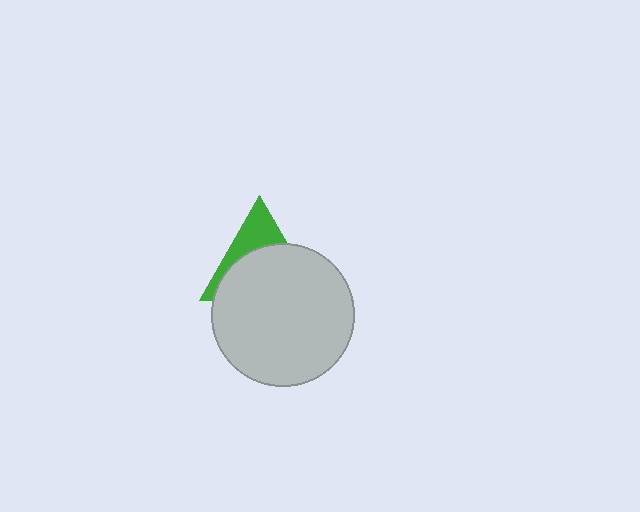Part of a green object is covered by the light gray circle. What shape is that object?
It is a triangle.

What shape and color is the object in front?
The object in front is a light gray circle.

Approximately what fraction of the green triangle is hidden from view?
Roughly 66% of the green triangle is hidden behind the light gray circle.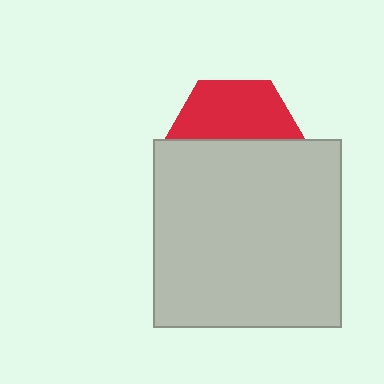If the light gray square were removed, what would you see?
You would see the complete red hexagon.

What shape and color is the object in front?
The object in front is a light gray square.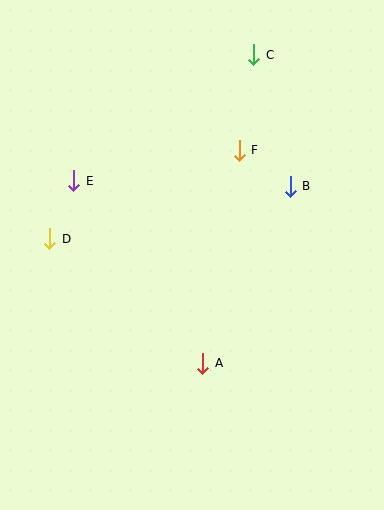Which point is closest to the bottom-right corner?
Point A is closest to the bottom-right corner.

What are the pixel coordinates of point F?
Point F is at (239, 150).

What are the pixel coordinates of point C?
Point C is at (254, 55).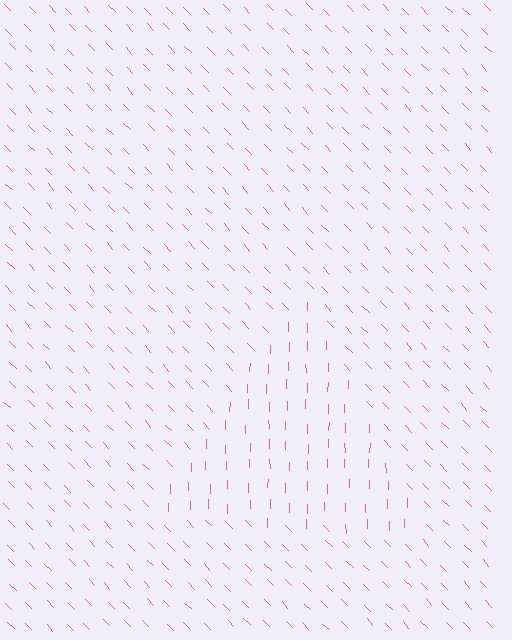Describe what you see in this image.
The image is filled with small pink line segments. A triangle region in the image has lines oriented differently from the surrounding lines, creating a visible texture boundary.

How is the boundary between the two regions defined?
The boundary is defined purely by a change in line orientation (approximately 45 degrees difference). All lines are the same color and thickness.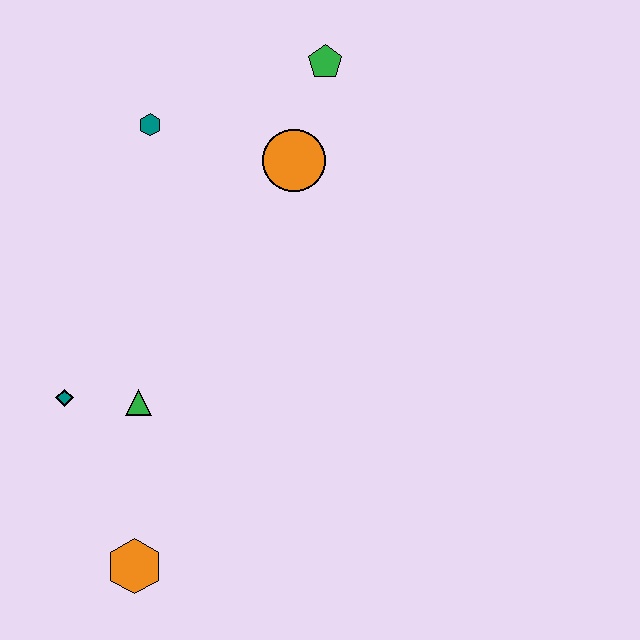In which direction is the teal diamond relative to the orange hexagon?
The teal diamond is above the orange hexagon.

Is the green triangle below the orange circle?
Yes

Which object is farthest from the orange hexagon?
The green pentagon is farthest from the orange hexagon.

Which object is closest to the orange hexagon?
The green triangle is closest to the orange hexagon.